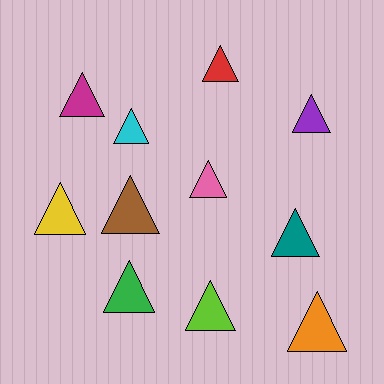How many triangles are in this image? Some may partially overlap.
There are 11 triangles.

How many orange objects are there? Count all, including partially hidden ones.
There is 1 orange object.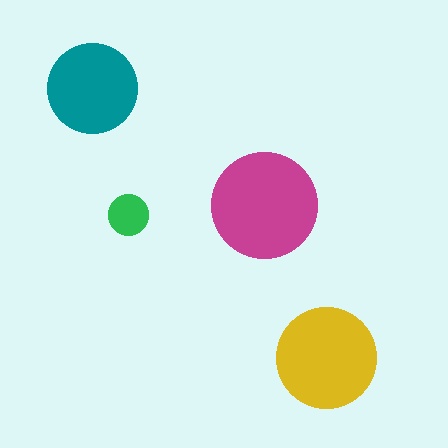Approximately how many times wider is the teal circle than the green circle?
About 2 times wider.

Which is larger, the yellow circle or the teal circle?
The yellow one.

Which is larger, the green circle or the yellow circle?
The yellow one.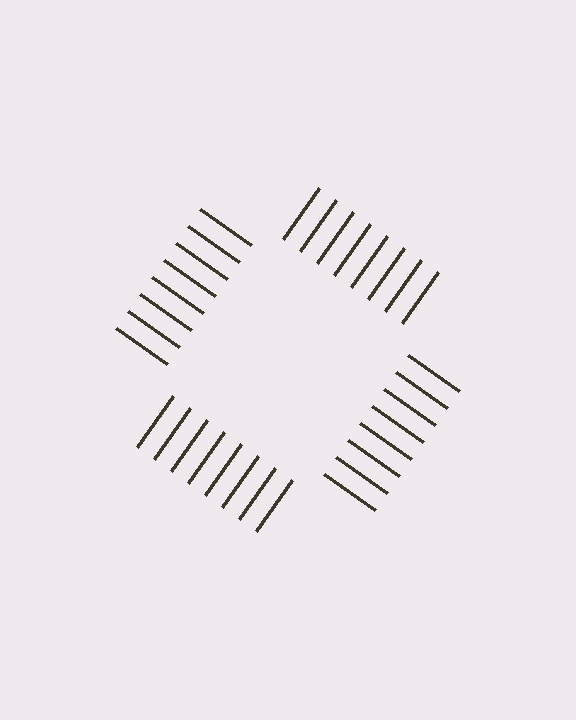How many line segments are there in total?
32 — 8 along each of the 4 edges.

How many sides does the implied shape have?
4 sides — the line-ends trace a square.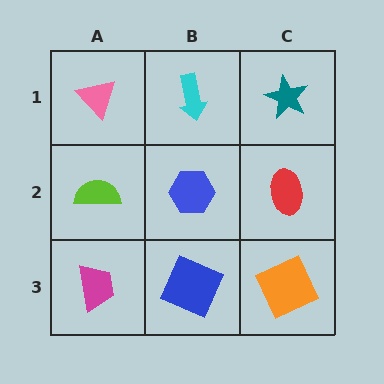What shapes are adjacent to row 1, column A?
A lime semicircle (row 2, column A), a cyan arrow (row 1, column B).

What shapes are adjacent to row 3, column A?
A lime semicircle (row 2, column A), a blue square (row 3, column B).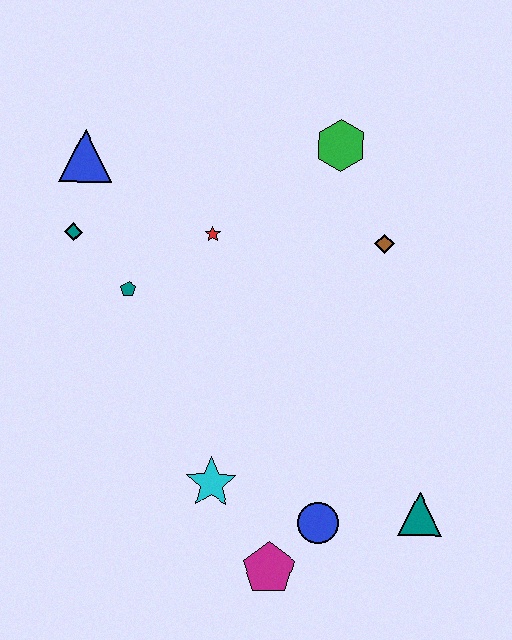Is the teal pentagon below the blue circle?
No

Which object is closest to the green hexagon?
The brown diamond is closest to the green hexagon.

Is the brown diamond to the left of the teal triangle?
Yes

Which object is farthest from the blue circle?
The blue triangle is farthest from the blue circle.